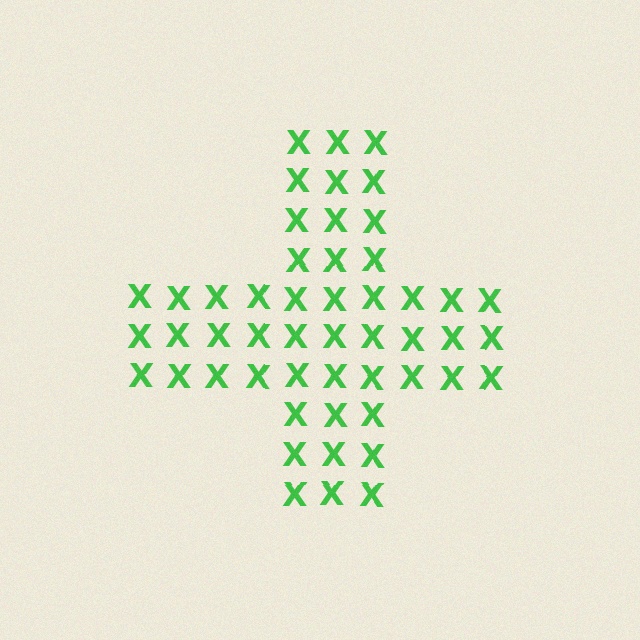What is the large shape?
The large shape is a cross.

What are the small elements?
The small elements are letter X's.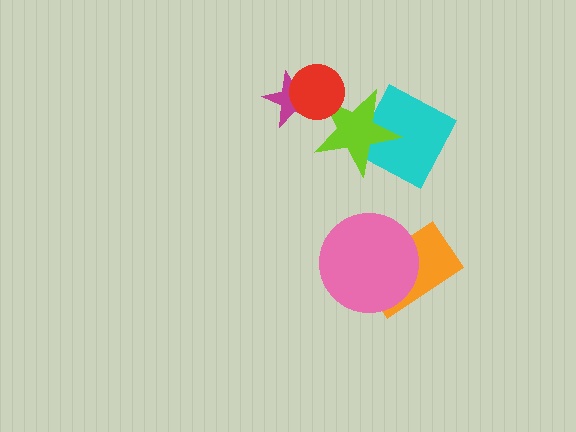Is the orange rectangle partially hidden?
Yes, it is partially covered by another shape.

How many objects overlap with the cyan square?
1 object overlaps with the cyan square.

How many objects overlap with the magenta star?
1 object overlaps with the magenta star.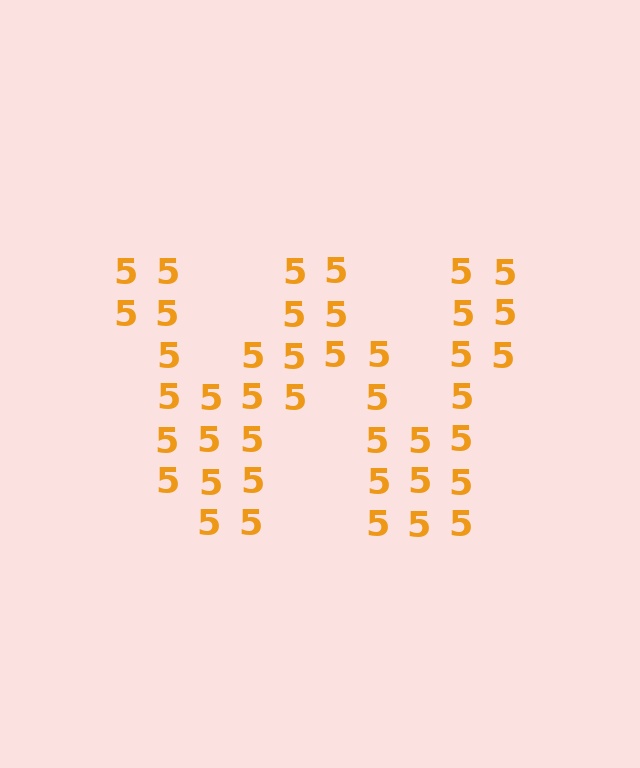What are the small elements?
The small elements are digit 5's.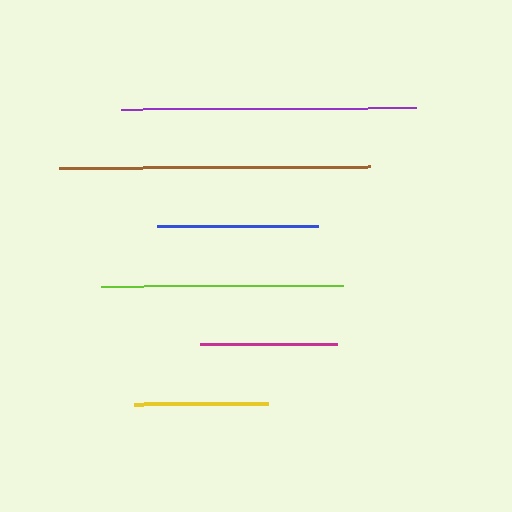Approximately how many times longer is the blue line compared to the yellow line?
The blue line is approximately 1.2 times the length of the yellow line.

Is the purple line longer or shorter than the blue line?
The purple line is longer than the blue line.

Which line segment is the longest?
The brown line is the longest at approximately 310 pixels.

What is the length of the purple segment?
The purple segment is approximately 295 pixels long.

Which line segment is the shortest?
The yellow line is the shortest at approximately 134 pixels.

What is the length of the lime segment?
The lime segment is approximately 242 pixels long.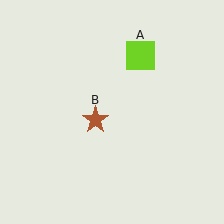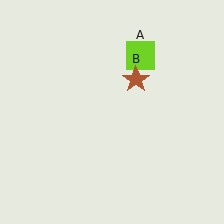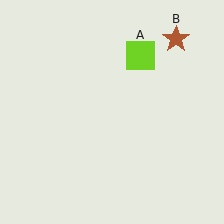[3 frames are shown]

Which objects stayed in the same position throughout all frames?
Lime square (object A) remained stationary.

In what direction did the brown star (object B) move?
The brown star (object B) moved up and to the right.